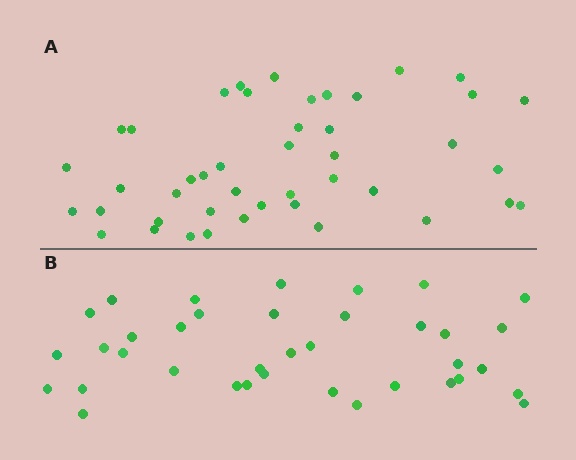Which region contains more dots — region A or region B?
Region A (the top region) has more dots.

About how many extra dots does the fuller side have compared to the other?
Region A has roughly 8 or so more dots than region B.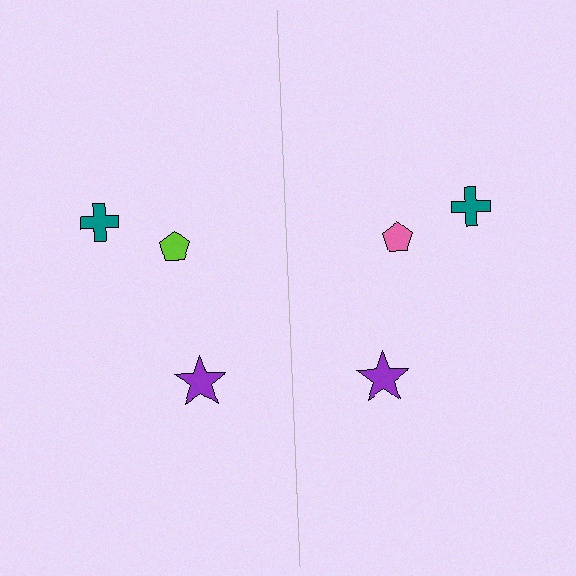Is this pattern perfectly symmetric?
No, the pattern is not perfectly symmetric. The pink pentagon on the right side breaks the symmetry — its mirror counterpart is lime.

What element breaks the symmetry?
The pink pentagon on the right side breaks the symmetry — its mirror counterpart is lime.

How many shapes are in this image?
There are 6 shapes in this image.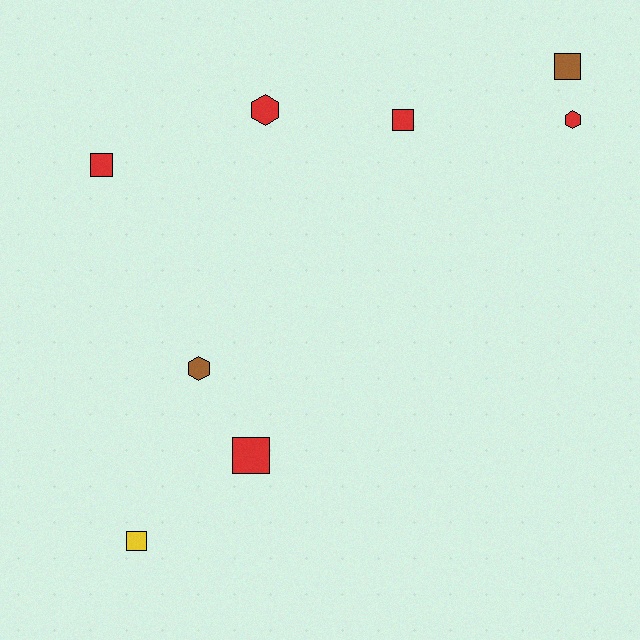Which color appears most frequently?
Red, with 5 objects.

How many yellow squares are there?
There is 1 yellow square.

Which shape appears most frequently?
Square, with 5 objects.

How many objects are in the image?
There are 8 objects.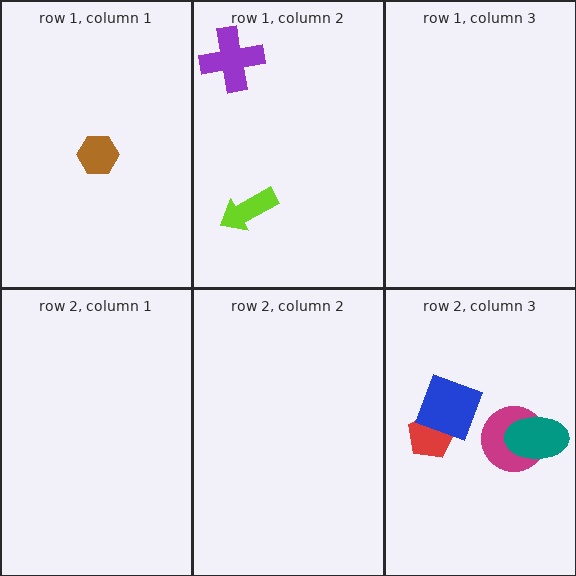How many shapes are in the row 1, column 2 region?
2.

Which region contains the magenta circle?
The row 2, column 3 region.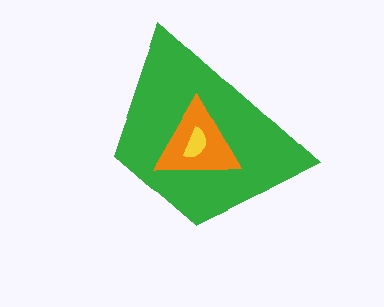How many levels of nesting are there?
3.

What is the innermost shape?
The yellow semicircle.